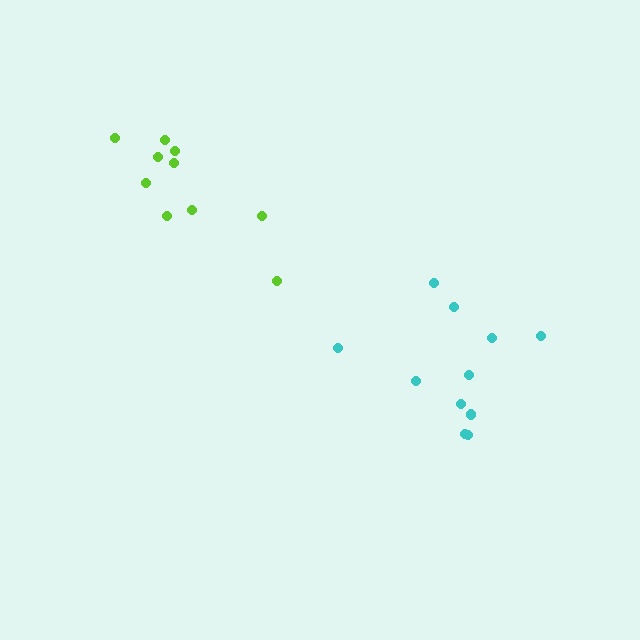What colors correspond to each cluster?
The clusters are colored: cyan, lime.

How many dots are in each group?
Group 1: 11 dots, Group 2: 10 dots (21 total).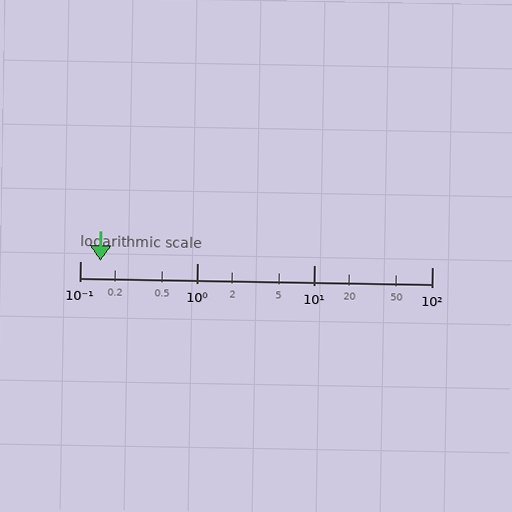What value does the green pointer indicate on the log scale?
The pointer indicates approximately 0.15.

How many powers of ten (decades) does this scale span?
The scale spans 3 decades, from 0.1 to 100.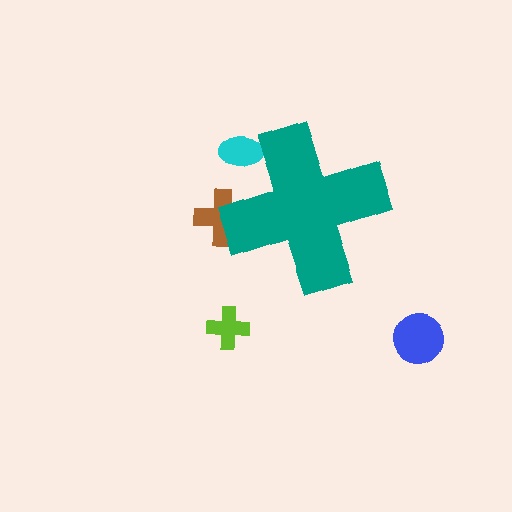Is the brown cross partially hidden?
Yes, the brown cross is partially hidden behind the teal cross.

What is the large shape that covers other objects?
A teal cross.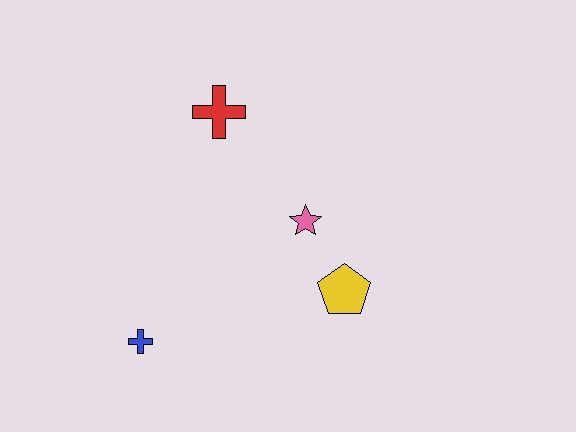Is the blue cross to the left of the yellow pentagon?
Yes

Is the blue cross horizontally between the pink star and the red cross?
No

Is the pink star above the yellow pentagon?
Yes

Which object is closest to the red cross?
The pink star is closest to the red cross.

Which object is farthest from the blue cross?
The red cross is farthest from the blue cross.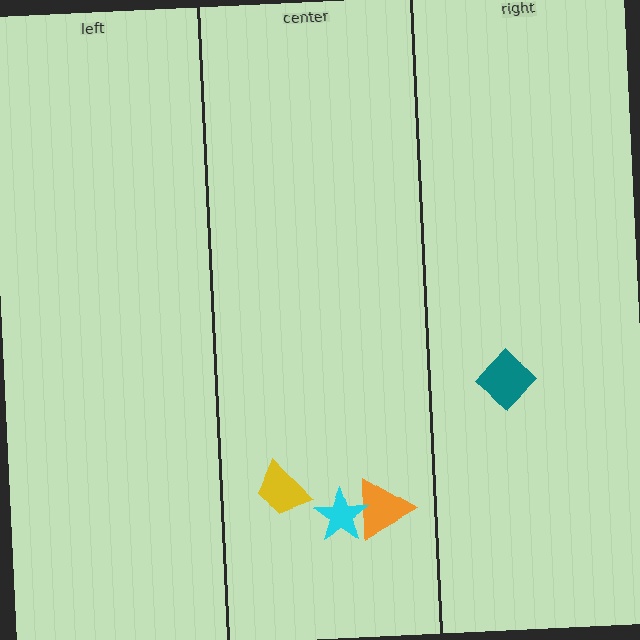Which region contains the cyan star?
The center region.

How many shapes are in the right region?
1.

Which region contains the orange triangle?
The center region.